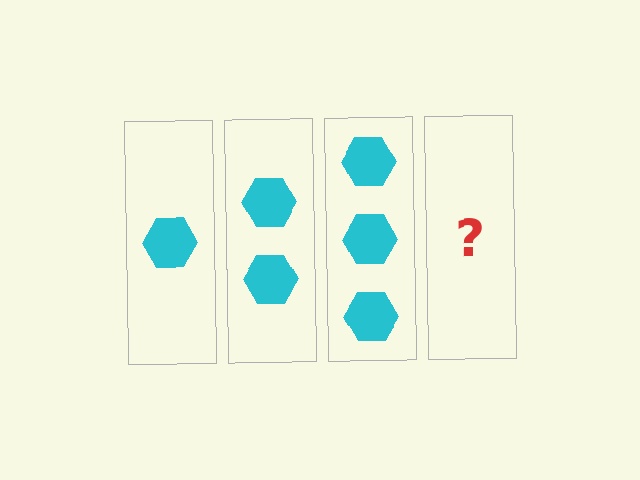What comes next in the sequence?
The next element should be 4 hexagons.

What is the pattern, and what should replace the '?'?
The pattern is that each step adds one more hexagon. The '?' should be 4 hexagons.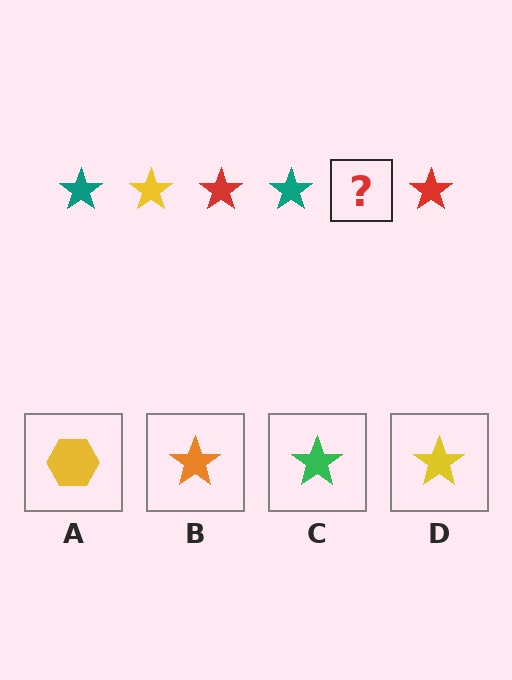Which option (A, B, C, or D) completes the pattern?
D.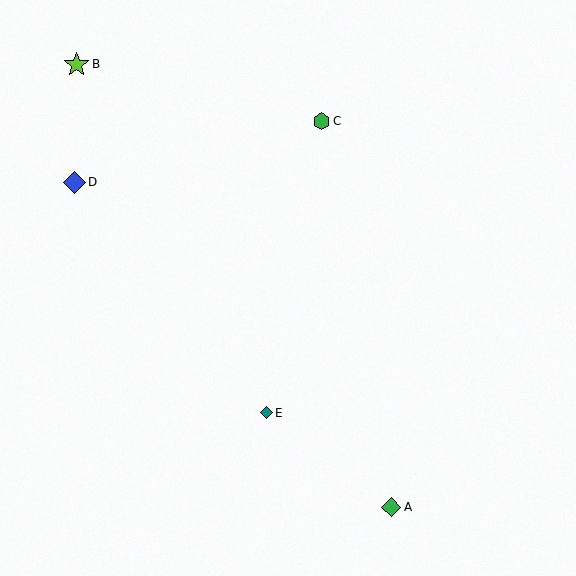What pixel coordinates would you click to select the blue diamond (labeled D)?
Click at (74, 182) to select the blue diamond D.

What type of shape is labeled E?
Shape E is a teal diamond.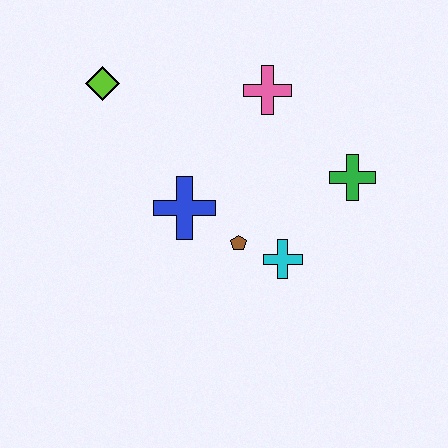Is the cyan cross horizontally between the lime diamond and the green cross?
Yes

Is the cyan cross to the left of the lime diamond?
No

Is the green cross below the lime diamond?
Yes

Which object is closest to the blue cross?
The brown pentagon is closest to the blue cross.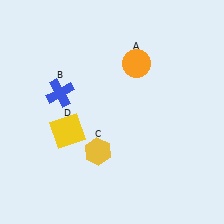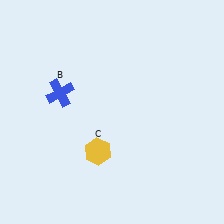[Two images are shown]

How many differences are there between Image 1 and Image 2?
There are 2 differences between the two images.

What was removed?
The orange circle (A), the yellow square (D) were removed in Image 2.